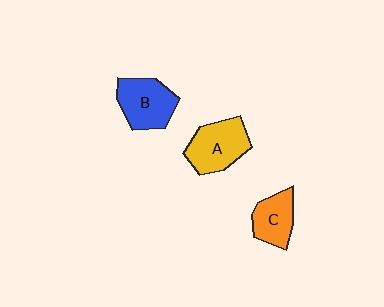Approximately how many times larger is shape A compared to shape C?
Approximately 1.4 times.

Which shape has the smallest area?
Shape C (orange).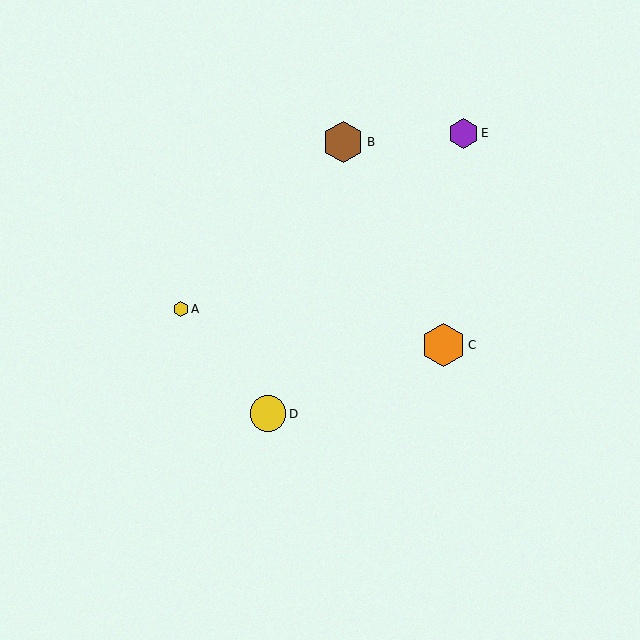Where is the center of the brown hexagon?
The center of the brown hexagon is at (343, 142).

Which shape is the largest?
The orange hexagon (labeled C) is the largest.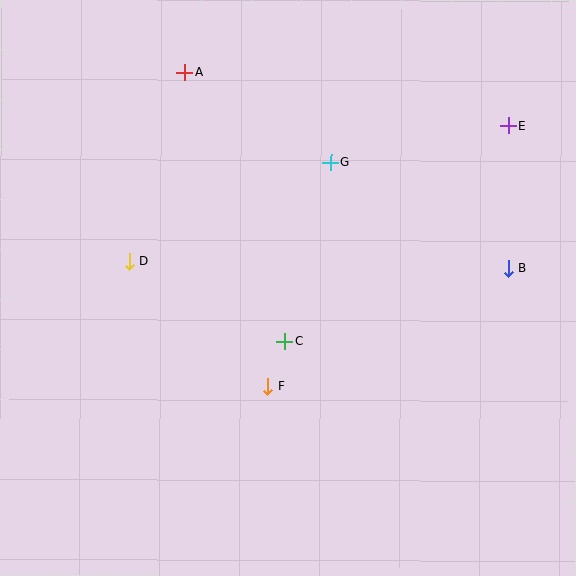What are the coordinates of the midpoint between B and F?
The midpoint between B and F is at (388, 327).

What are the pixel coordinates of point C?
Point C is at (285, 341).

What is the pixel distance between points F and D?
The distance between F and D is 186 pixels.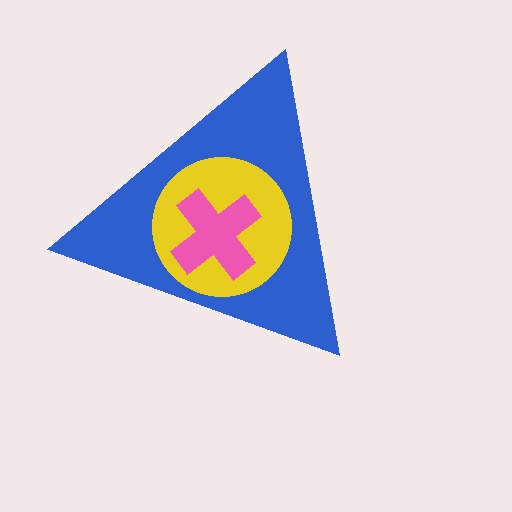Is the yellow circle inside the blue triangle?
Yes.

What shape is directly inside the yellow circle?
The pink cross.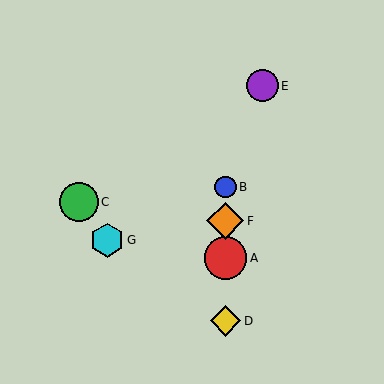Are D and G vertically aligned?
No, D is at x≈225 and G is at x≈107.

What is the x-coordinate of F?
Object F is at x≈225.